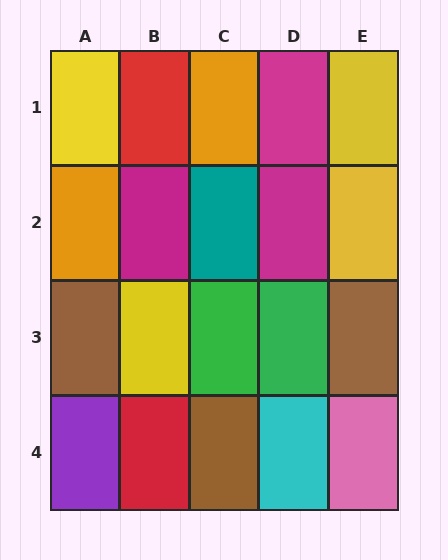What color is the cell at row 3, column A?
Brown.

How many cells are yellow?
4 cells are yellow.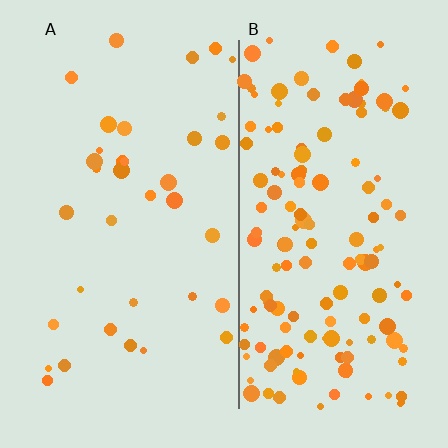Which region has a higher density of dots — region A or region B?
B (the right).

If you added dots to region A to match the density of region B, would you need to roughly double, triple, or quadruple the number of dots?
Approximately quadruple.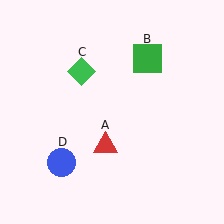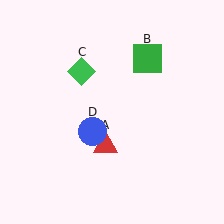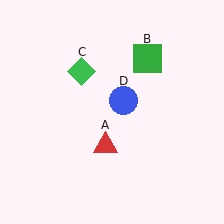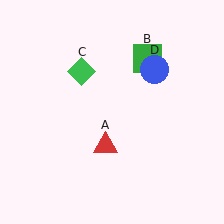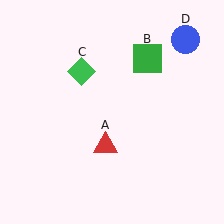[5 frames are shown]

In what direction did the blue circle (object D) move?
The blue circle (object D) moved up and to the right.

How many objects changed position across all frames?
1 object changed position: blue circle (object D).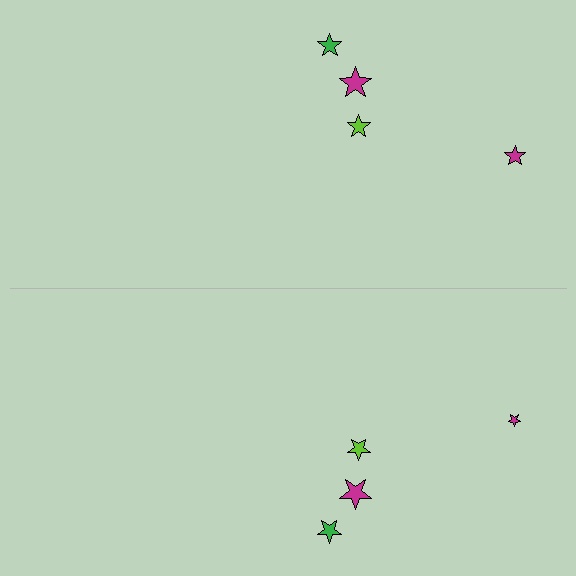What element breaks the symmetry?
The magenta star on the bottom side has a different size than its mirror counterpart.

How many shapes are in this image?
There are 8 shapes in this image.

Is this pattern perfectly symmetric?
No, the pattern is not perfectly symmetric. The magenta star on the bottom side has a different size than its mirror counterpart.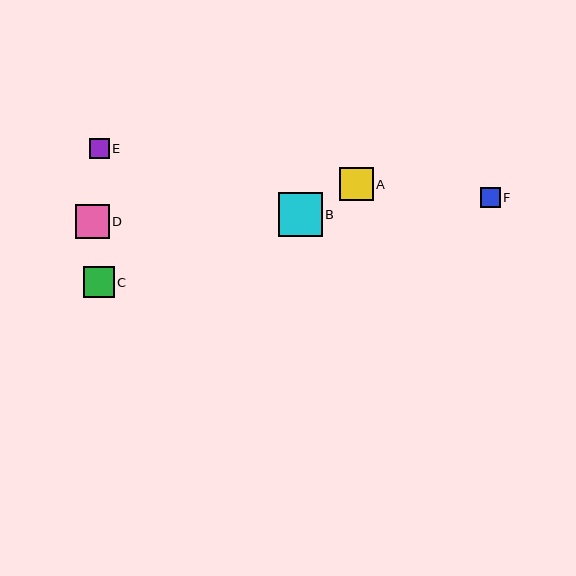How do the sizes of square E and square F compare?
Square E and square F are approximately the same size.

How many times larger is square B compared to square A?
Square B is approximately 1.3 times the size of square A.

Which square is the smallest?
Square F is the smallest with a size of approximately 20 pixels.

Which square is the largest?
Square B is the largest with a size of approximately 44 pixels.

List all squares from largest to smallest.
From largest to smallest: B, D, A, C, E, F.